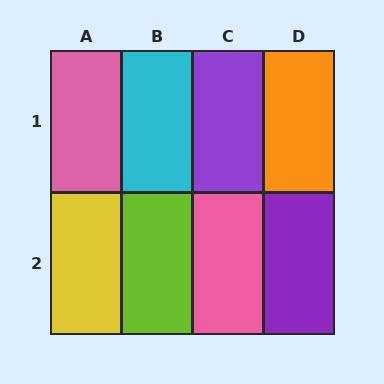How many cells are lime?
1 cell is lime.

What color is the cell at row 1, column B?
Cyan.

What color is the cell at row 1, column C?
Purple.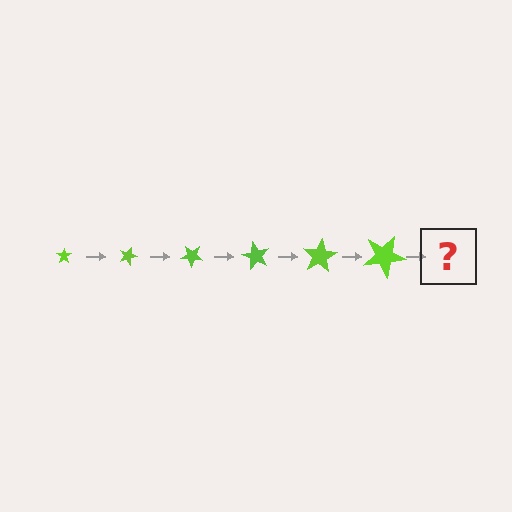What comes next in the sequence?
The next element should be a star, larger than the previous one and rotated 120 degrees from the start.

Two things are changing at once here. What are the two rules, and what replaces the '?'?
The two rules are that the star grows larger each step and it rotates 20 degrees each step. The '?' should be a star, larger than the previous one and rotated 120 degrees from the start.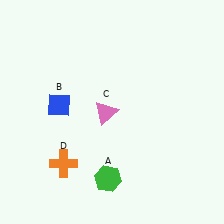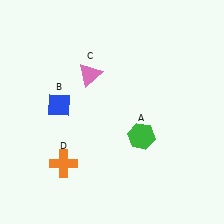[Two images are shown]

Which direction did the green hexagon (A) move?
The green hexagon (A) moved up.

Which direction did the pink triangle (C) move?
The pink triangle (C) moved up.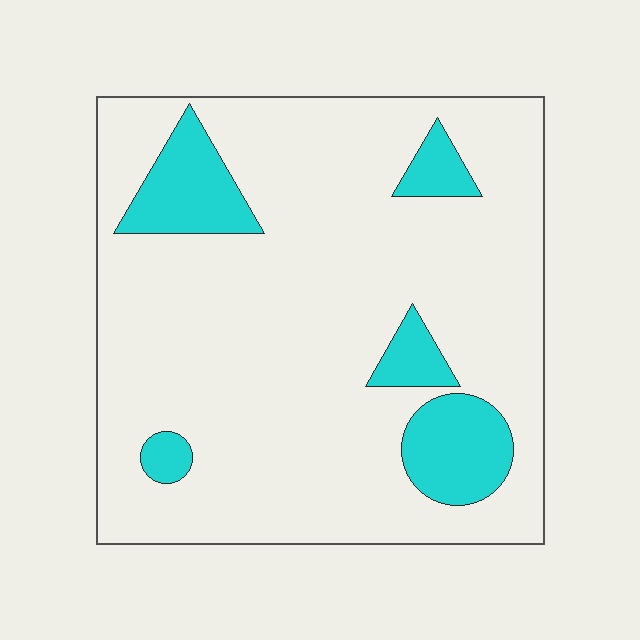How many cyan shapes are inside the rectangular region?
5.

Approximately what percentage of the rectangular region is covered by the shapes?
Approximately 15%.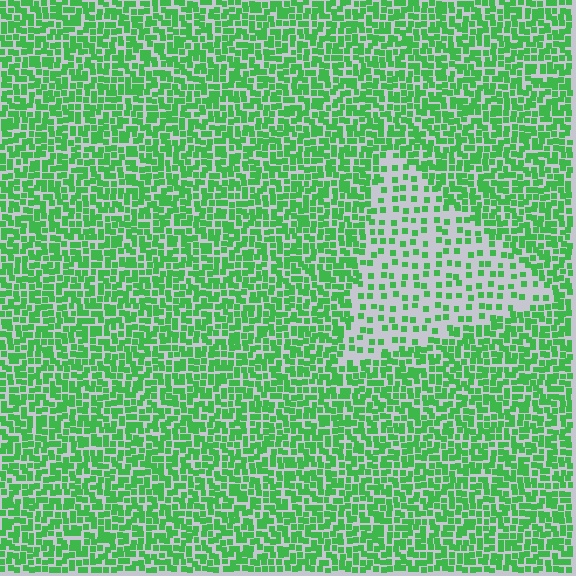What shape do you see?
I see a triangle.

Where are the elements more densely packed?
The elements are more densely packed outside the triangle boundary.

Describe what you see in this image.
The image contains small green elements arranged at two different densities. A triangle-shaped region is visible where the elements are less densely packed than the surrounding area.